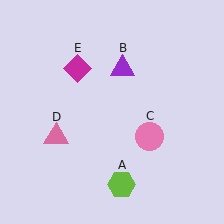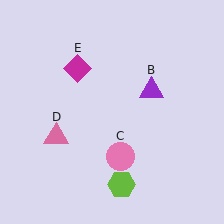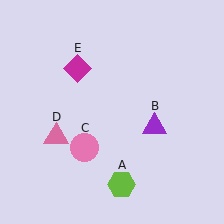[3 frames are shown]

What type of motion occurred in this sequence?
The purple triangle (object B), pink circle (object C) rotated clockwise around the center of the scene.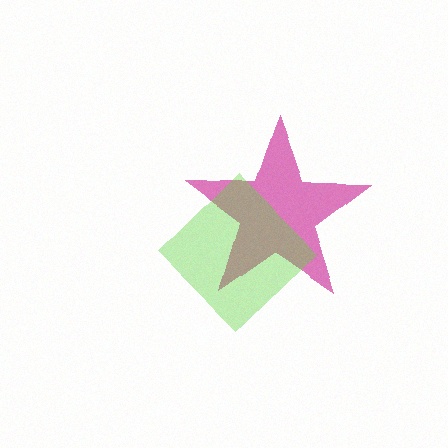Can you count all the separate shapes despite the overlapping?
Yes, there are 2 separate shapes.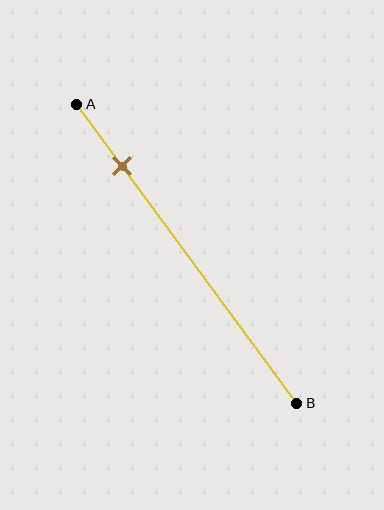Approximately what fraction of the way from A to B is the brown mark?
The brown mark is approximately 20% of the way from A to B.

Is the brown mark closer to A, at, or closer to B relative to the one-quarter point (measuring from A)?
The brown mark is closer to point A than the one-quarter point of segment AB.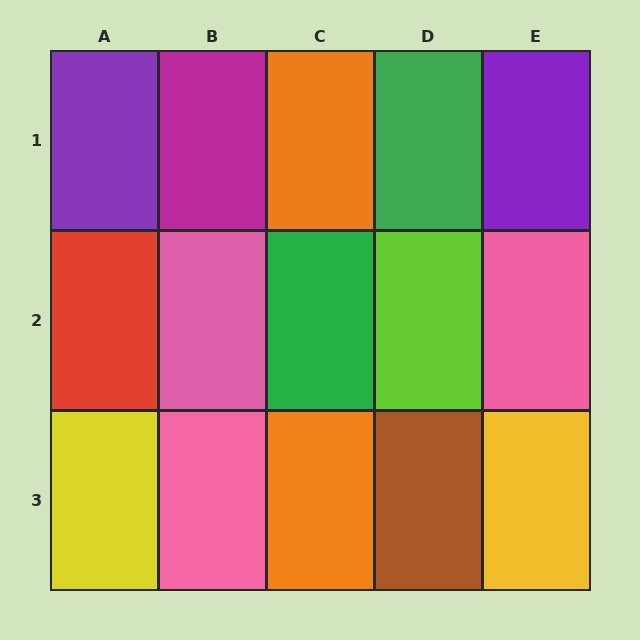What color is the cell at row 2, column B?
Pink.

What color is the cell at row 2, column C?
Green.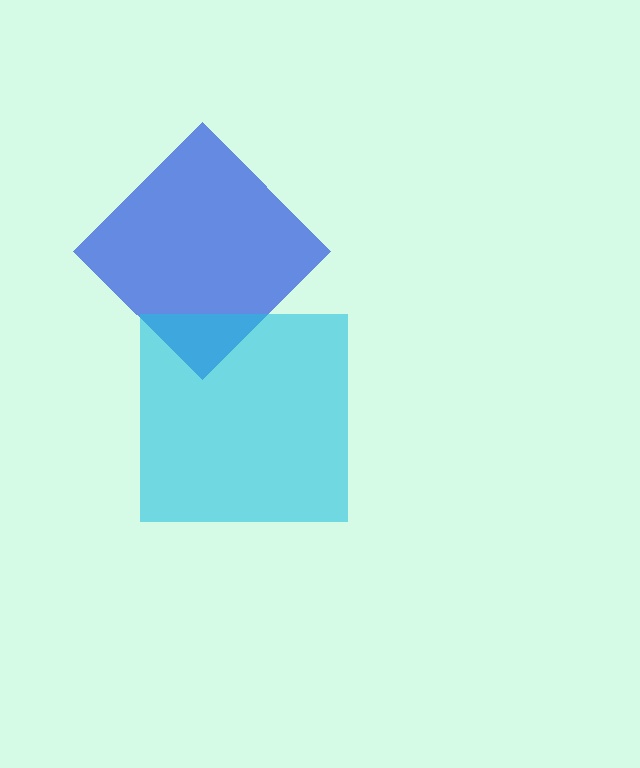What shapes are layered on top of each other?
The layered shapes are: a blue diamond, a cyan square.